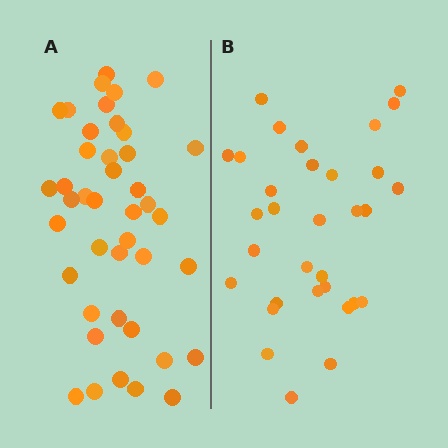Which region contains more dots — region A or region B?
Region A (the left region) has more dots.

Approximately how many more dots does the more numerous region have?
Region A has roughly 10 or so more dots than region B.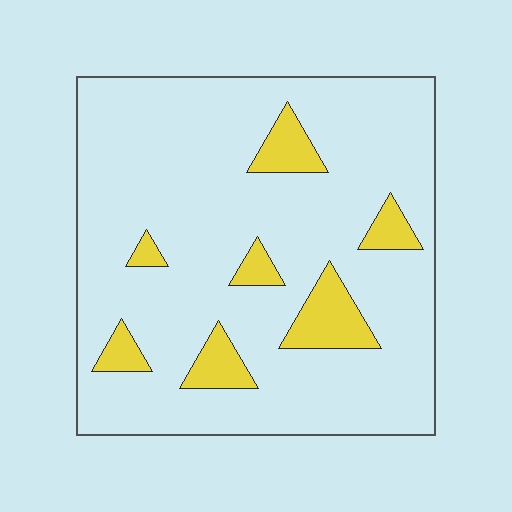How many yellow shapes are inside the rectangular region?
7.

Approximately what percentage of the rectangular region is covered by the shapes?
Approximately 15%.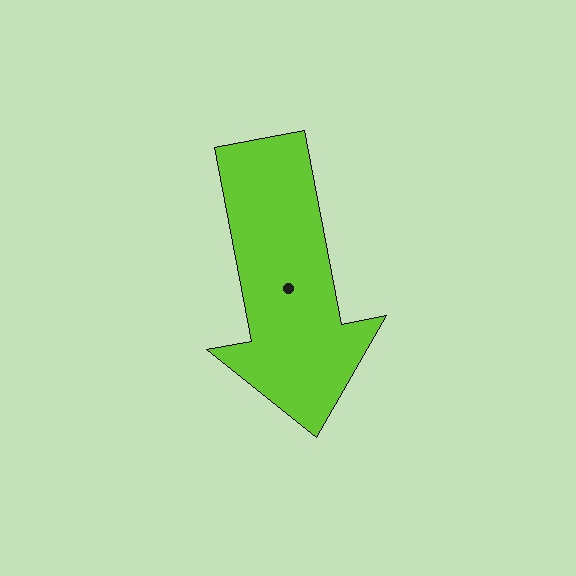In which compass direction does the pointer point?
South.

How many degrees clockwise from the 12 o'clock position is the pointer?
Approximately 169 degrees.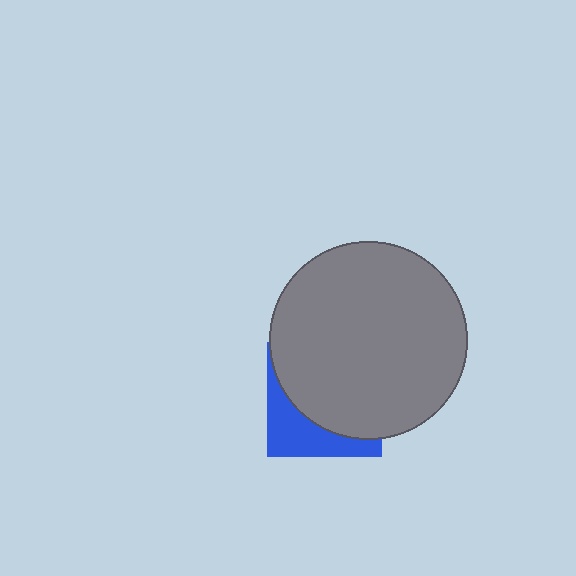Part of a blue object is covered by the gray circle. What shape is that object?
It is a square.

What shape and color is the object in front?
The object in front is a gray circle.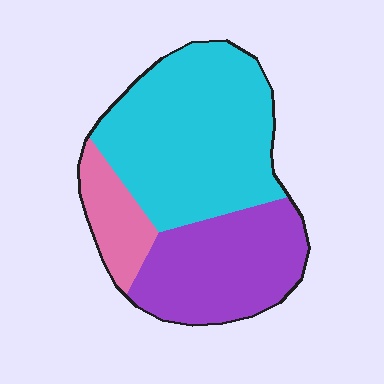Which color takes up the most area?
Cyan, at roughly 55%.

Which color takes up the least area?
Pink, at roughly 15%.